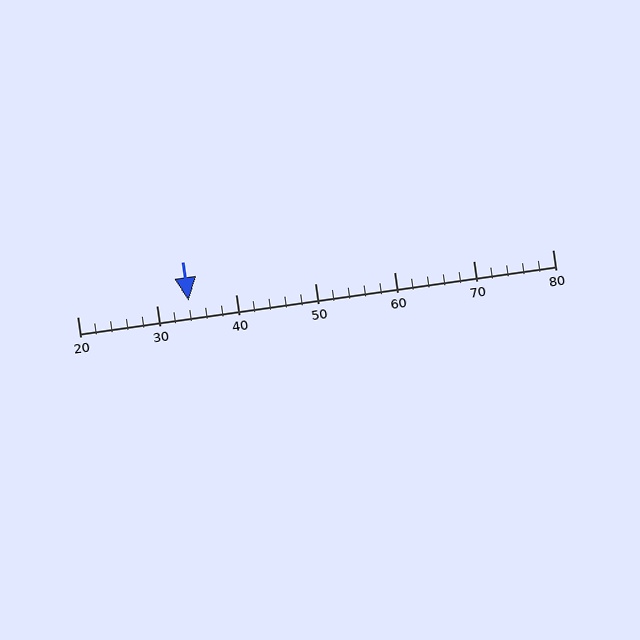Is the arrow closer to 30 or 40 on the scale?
The arrow is closer to 30.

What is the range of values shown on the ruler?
The ruler shows values from 20 to 80.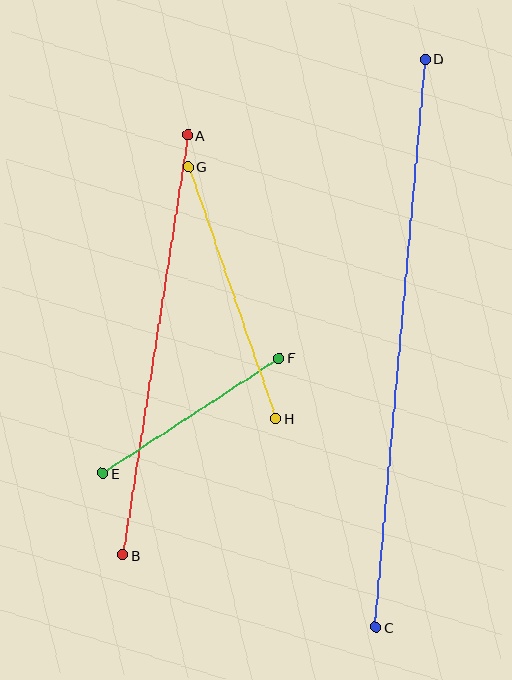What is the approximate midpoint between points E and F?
The midpoint is at approximately (191, 416) pixels.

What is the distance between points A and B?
The distance is approximately 425 pixels.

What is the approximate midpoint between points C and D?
The midpoint is at approximately (401, 343) pixels.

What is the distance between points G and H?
The distance is approximately 267 pixels.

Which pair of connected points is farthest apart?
Points C and D are farthest apart.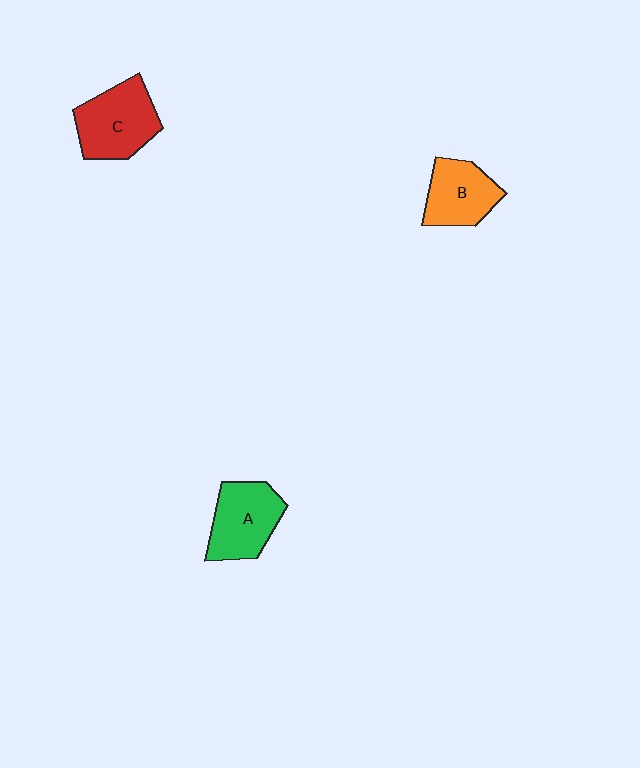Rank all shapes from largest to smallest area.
From largest to smallest: C (red), A (green), B (orange).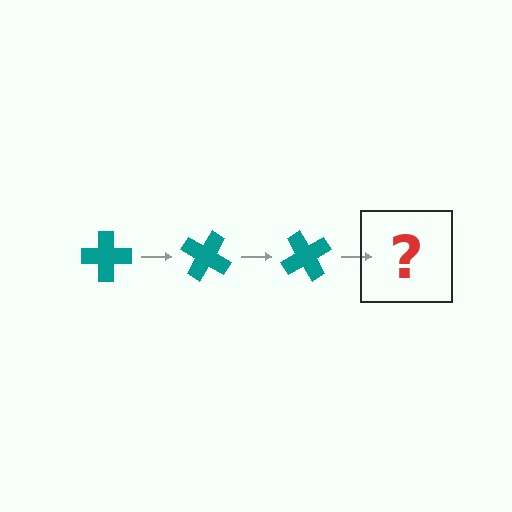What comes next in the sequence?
The next element should be a teal cross rotated 90 degrees.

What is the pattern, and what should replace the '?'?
The pattern is that the cross rotates 30 degrees each step. The '?' should be a teal cross rotated 90 degrees.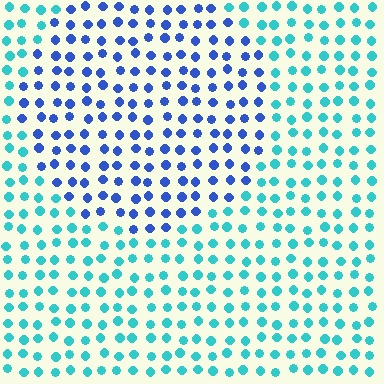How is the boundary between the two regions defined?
The boundary is defined purely by a slight shift in hue (about 47 degrees). Spacing, size, and orientation are identical on both sides.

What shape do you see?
I see a circle.